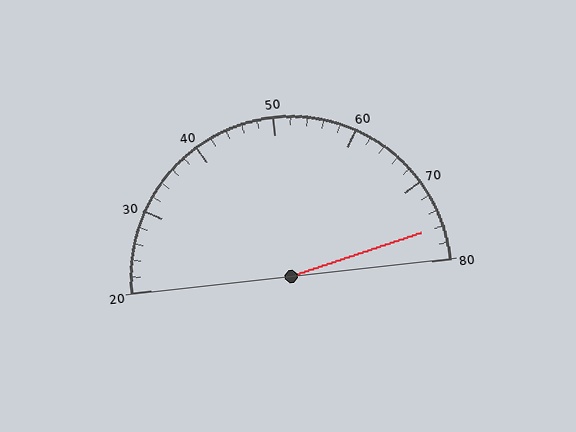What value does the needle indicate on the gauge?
The needle indicates approximately 76.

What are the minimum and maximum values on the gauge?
The gauge ranges from 20 to 80.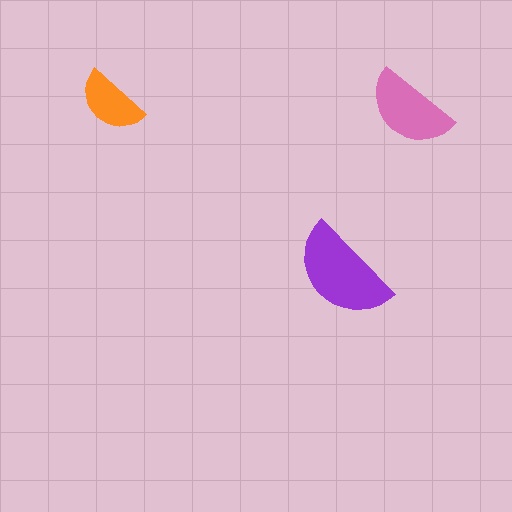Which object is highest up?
The orange semicircle is topmost.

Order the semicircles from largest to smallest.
the purple one, the pink one, the orange one.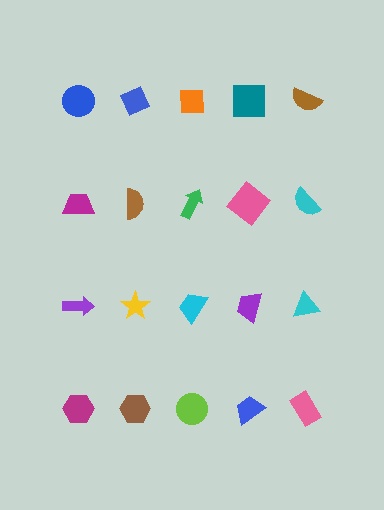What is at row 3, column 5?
A cyan triangle.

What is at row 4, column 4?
A blue trapezoid.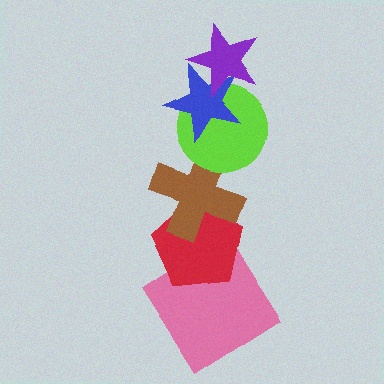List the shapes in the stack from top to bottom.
From top to bottom: the purple star, the blue star, the lime circle, the brown cross, the red pentagon, the pink diamond.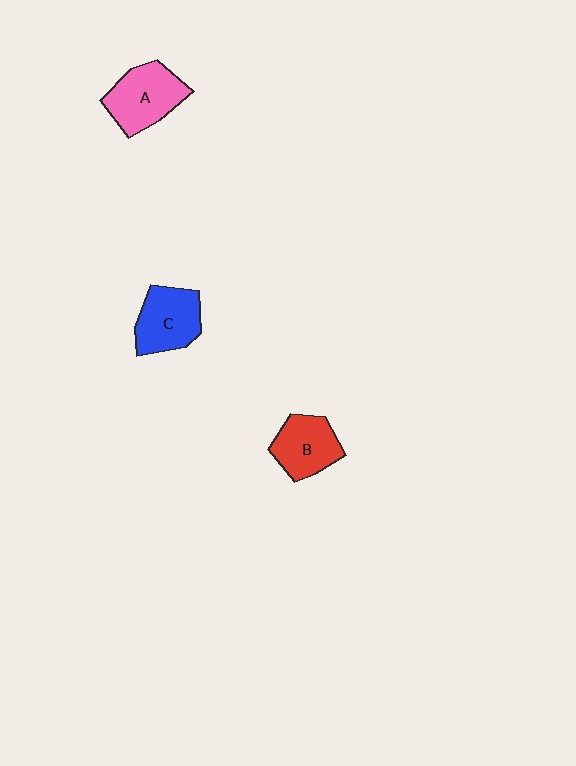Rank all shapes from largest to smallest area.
From largest to smallest: A (pink), C (blue), B (red).